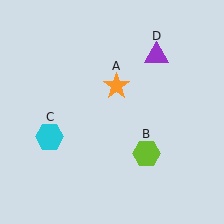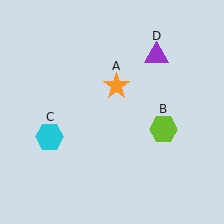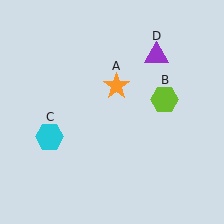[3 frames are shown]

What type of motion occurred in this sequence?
The lime hexagon (object B) rotated counterclockwise around the center of the scene.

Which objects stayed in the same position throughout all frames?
Orange star (object A) and cyan hexagon (object C) and purple triangle (object D) remained stationary.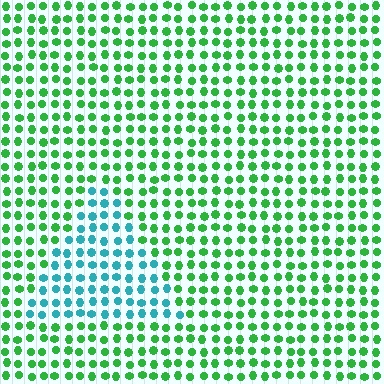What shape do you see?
I see a triangle.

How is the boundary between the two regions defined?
The boundary is defined purely by a slight shift in hue (about 56 degrees). Spacing, size, and orientation are identical on both sides.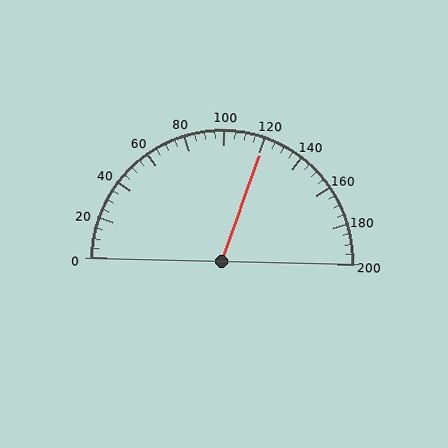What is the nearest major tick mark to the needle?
The nearest major tick mark is 120.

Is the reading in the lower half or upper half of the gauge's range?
The reading is in the upper half of the range (0 to 200).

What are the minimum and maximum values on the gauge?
The gauge ranges from 0 to 200.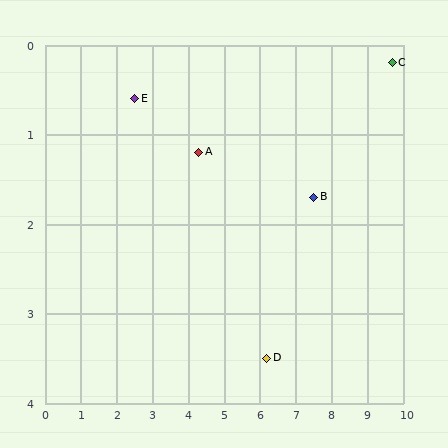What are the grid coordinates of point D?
Point D is at approximately (6.2, 3.5).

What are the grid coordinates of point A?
Point A is at approximately (4.3, 1.2).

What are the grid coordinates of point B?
Point B is at approximately (7.5, 1.7).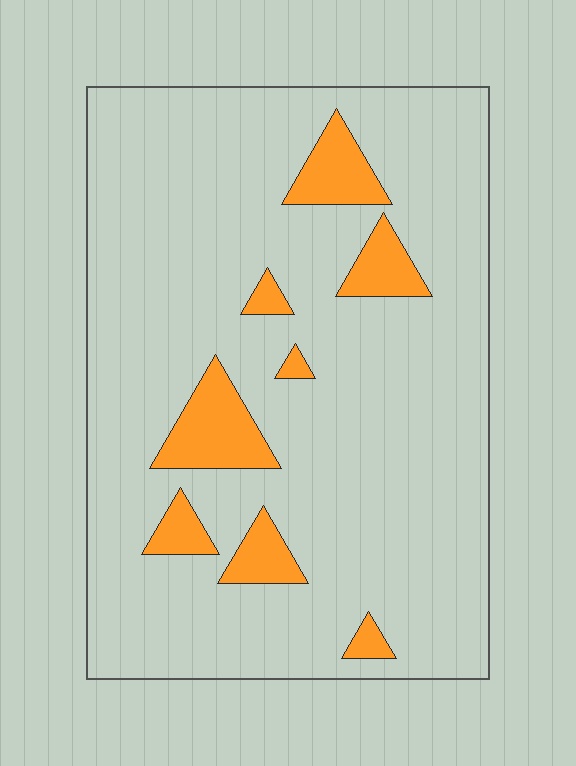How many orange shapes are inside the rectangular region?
8.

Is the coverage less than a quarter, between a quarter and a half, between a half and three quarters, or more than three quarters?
Less than a quarter.